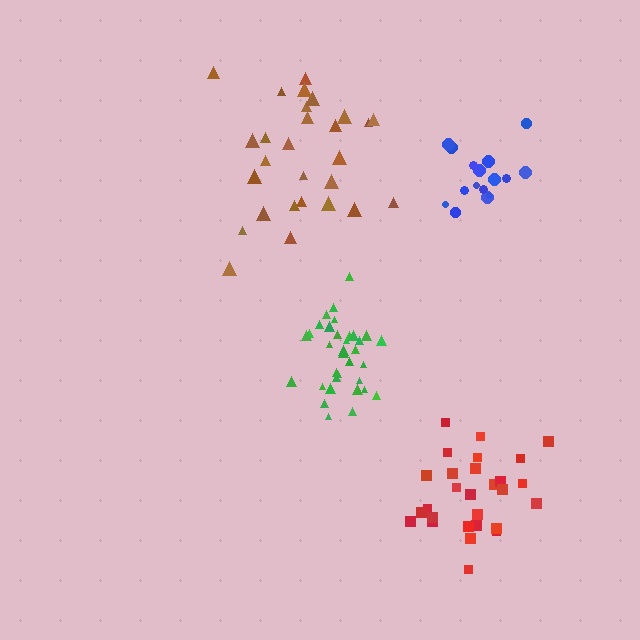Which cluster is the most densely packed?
Green.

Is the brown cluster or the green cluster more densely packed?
Green.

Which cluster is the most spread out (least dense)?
Brown.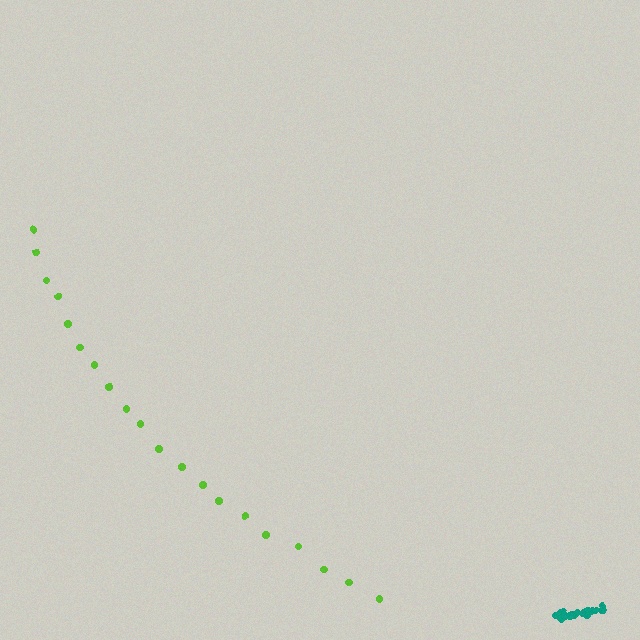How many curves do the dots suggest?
There are 2 distinct paths.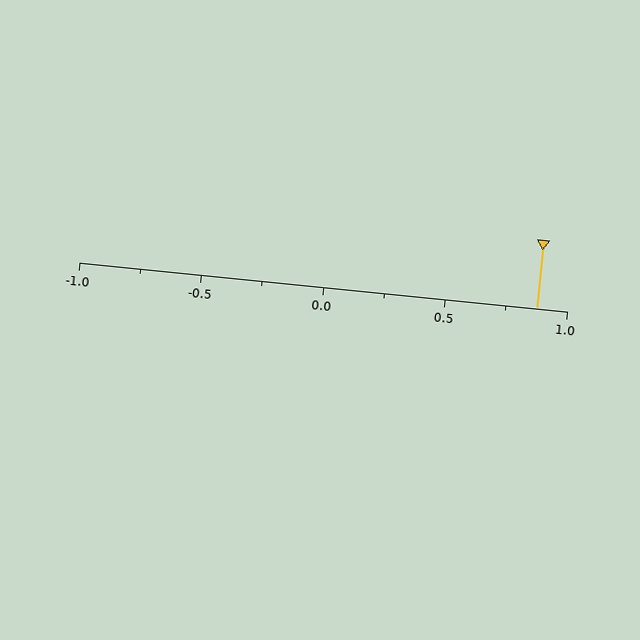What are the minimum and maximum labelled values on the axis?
The axis runs from -1.0 to 1.0.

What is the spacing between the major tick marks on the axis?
The major ticks are spaced 0.5 apart.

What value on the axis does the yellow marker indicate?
The marker indicates approximately 0.88.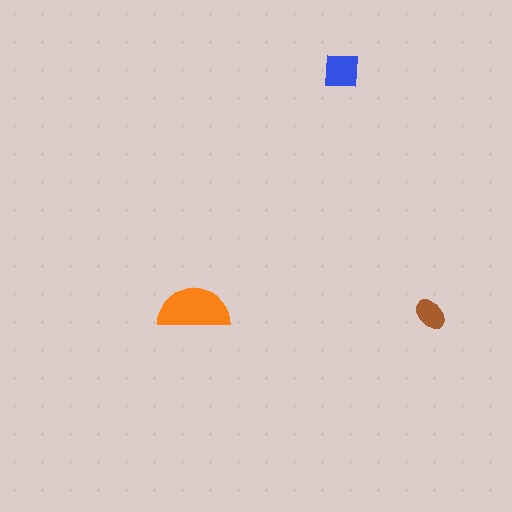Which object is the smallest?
The brown ellipse.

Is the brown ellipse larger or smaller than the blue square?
Smaller.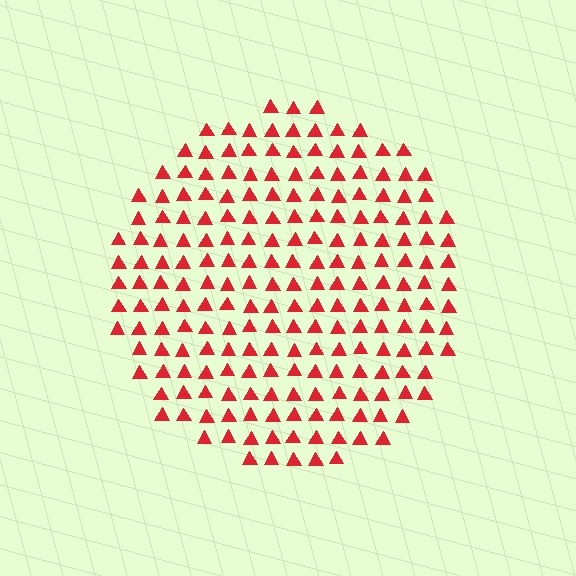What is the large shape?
The large shape is a circle.